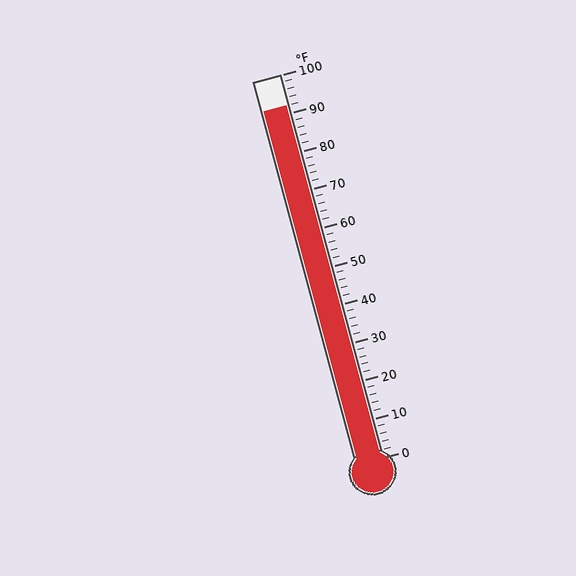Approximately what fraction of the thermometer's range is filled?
The thermometer is filled to approximately 90% of its range.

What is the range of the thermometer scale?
The thermometer scale ranges from 0°F to 100°F.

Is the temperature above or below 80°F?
The temperature is above 80°F.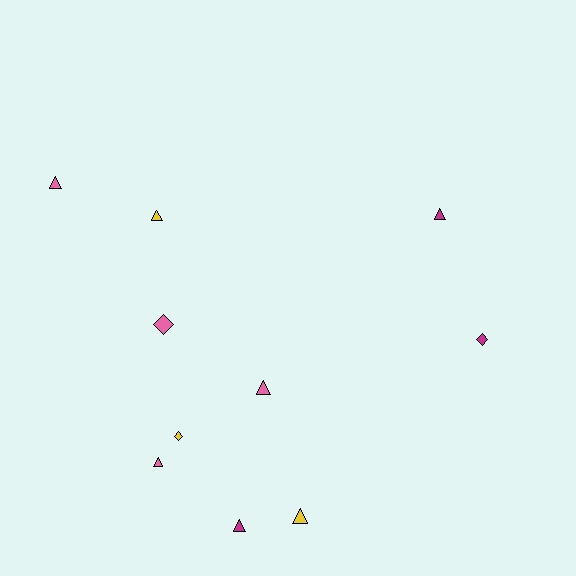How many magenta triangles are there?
There are 2 magenta triangles.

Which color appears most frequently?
Pink, with 4 objects.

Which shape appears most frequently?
Triangle, with 7 objects.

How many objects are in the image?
There are 10 objects.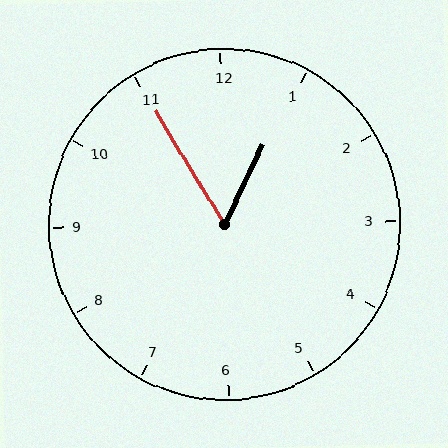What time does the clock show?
12:55.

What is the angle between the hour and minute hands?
Approximately 58 degrees.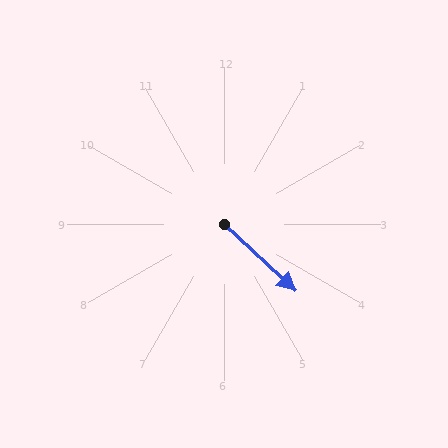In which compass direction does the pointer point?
Southeast.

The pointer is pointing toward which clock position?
Roughly 4 o'clock.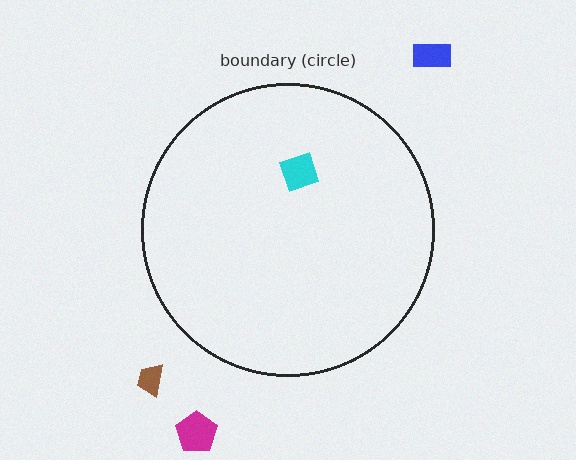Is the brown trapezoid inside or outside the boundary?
Outside.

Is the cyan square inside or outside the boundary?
Inside.